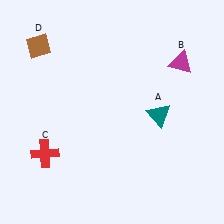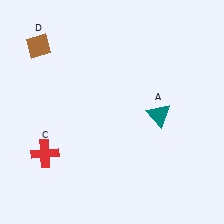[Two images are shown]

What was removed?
The magenta triangle (B) was removed in Image 2.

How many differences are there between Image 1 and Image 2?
There is 1 difference between the two images.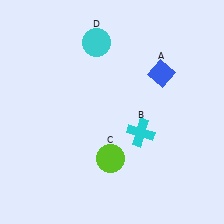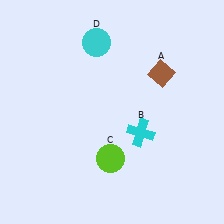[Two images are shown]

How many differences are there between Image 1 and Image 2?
There is 1 difference between the two images.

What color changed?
The diamond (A) changed from blue in Image 1 to brown in Image 2.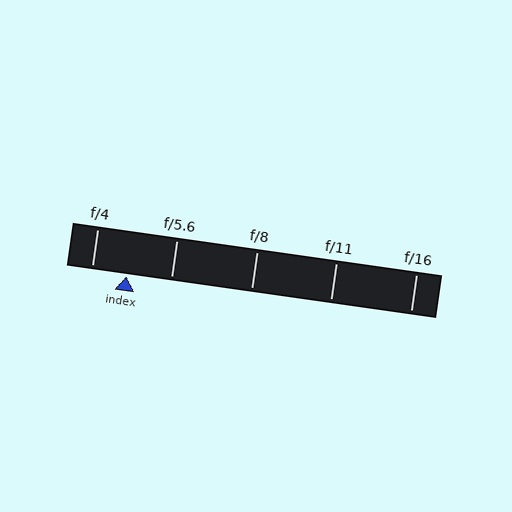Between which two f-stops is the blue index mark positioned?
The index mark is between f/4 and f/5.6.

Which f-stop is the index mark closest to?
The index mark is closest to f/4.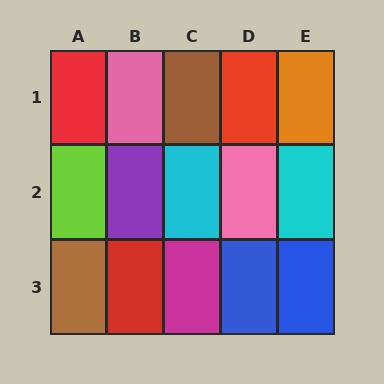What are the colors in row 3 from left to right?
Brown, red, magenta, blue, blue.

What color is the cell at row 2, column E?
Cyan.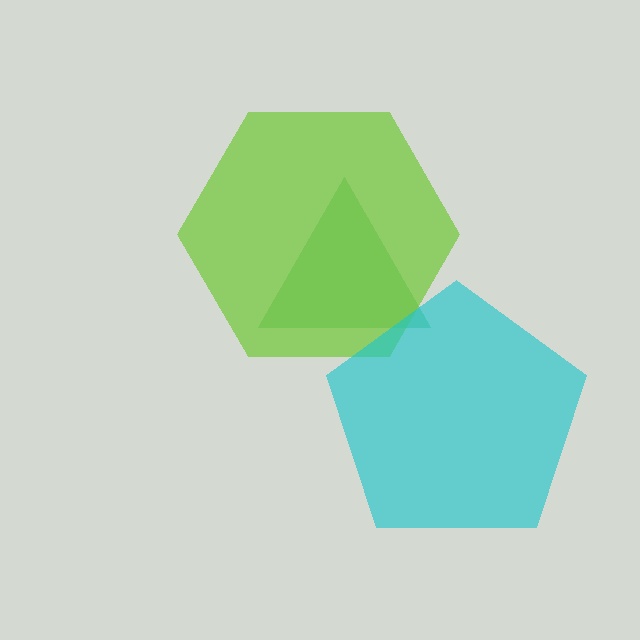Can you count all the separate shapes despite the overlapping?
Yes, there are 3 separate shapes.